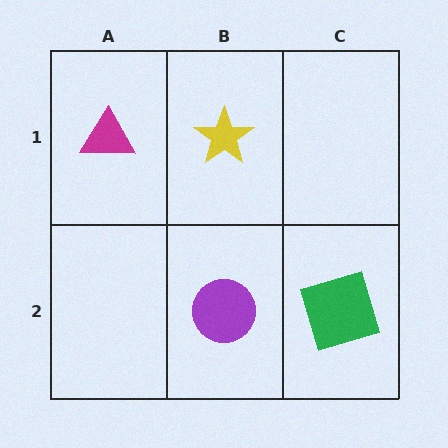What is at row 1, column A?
A magenta triangle.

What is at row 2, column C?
A green square.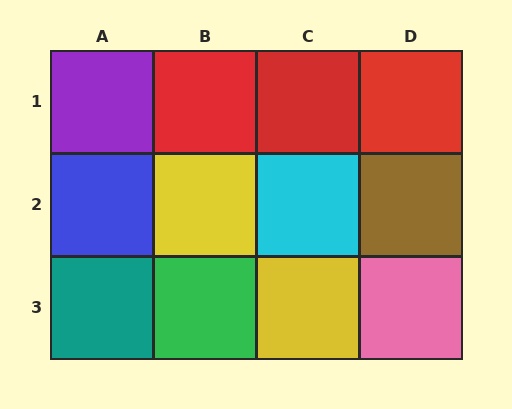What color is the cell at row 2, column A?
Blue.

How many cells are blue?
1 cell is blue.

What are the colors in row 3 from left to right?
Teal, green, yellow, pink.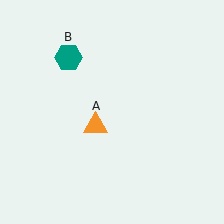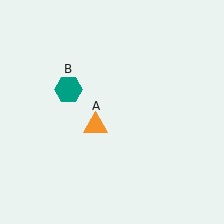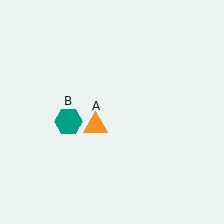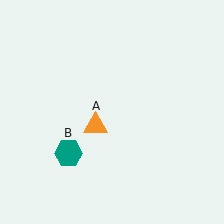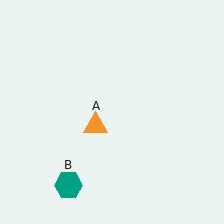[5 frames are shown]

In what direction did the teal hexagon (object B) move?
The teal hexagon (object B) moved down.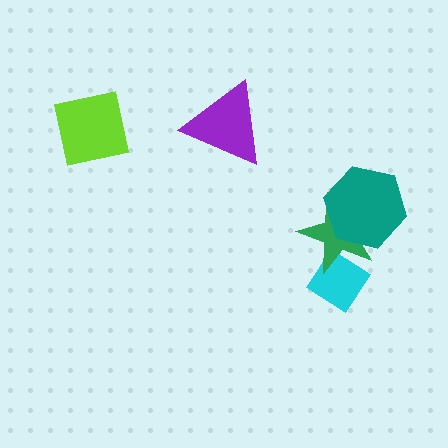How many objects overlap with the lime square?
0 objects overlap with the lime square.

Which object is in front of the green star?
The teal hexagon is in front of the green star.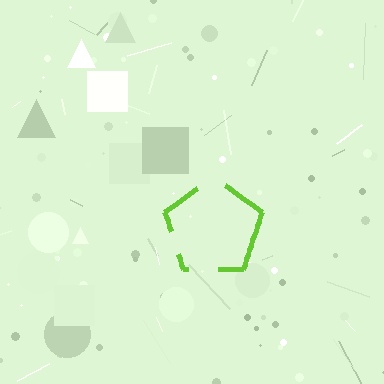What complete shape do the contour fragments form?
The contour fragments form a pentagon.